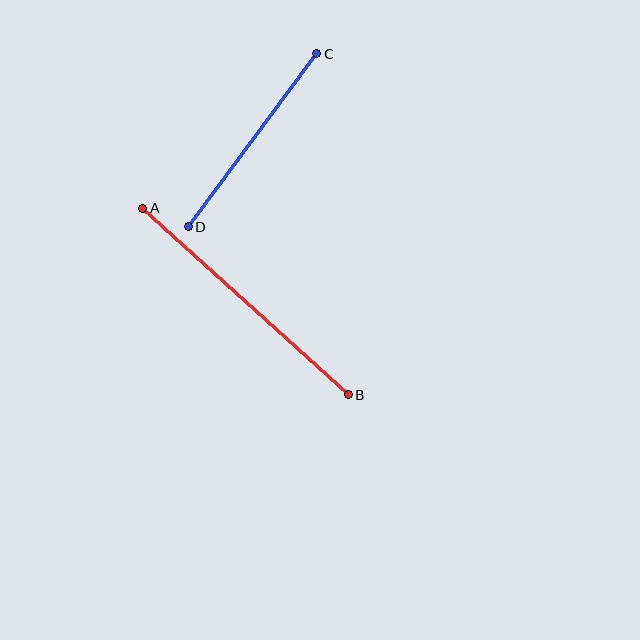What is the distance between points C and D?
The distance is approximately 215 pixels.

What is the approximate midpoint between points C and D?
The midpoint is at approximately (253, 140) pixels.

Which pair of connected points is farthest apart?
Points A and B are farthest apart.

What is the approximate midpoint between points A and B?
The midpoint is at approximately (245, 302) pixels.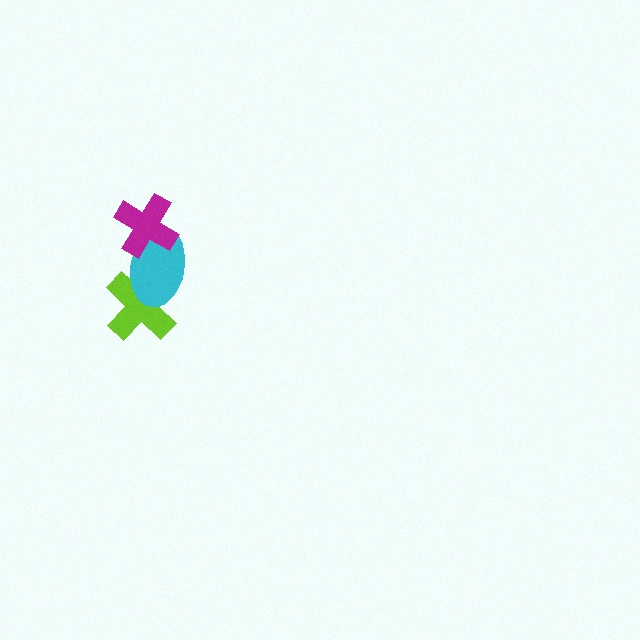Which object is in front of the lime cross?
The cyan ellipse is in front of the lime cross.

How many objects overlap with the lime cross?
1 object overlaps with the lime cross.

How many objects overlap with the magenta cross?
1 object overlaps with the magenta cross.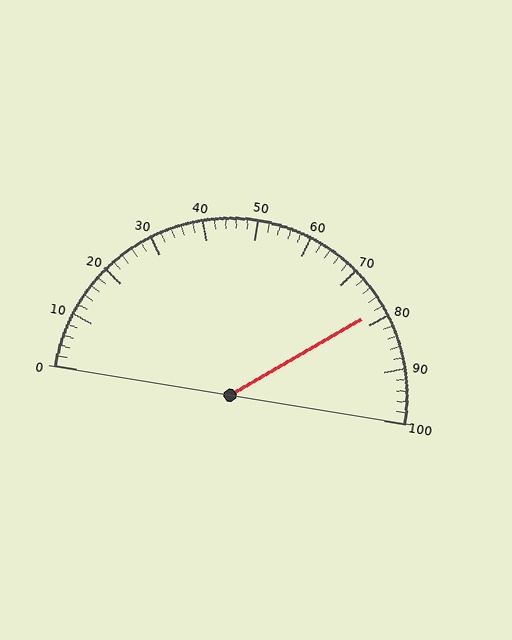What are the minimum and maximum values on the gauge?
The gauge ranges from 0 to 100.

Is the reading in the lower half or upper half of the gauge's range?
The reading is in the upper half of the range (0 to 100).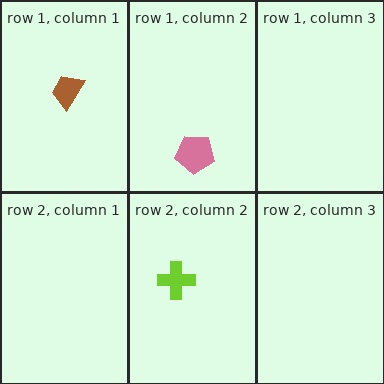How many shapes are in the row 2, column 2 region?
1.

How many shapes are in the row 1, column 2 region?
1.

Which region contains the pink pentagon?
The row 1, column 2 region.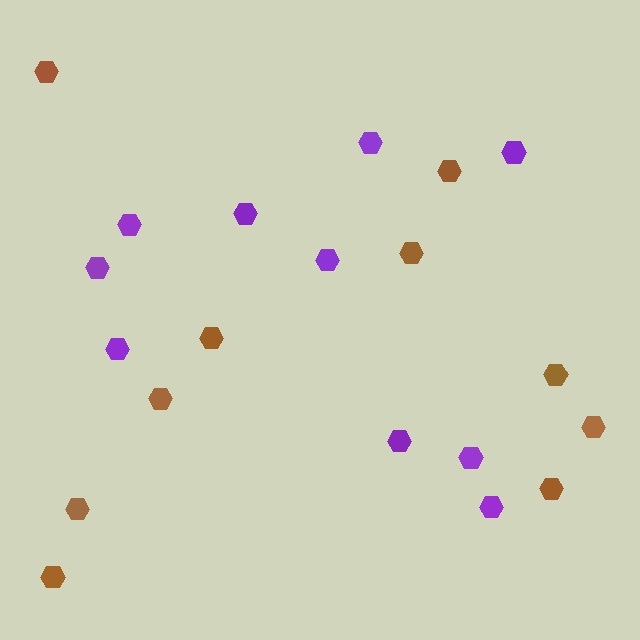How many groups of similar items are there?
There are 2 groups: one group of purple hexagons (10) and one group of brown hexagons (10).